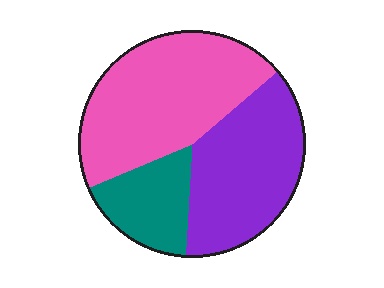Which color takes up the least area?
Teal, at roughly 20%.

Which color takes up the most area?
Pink, at roughly 45%.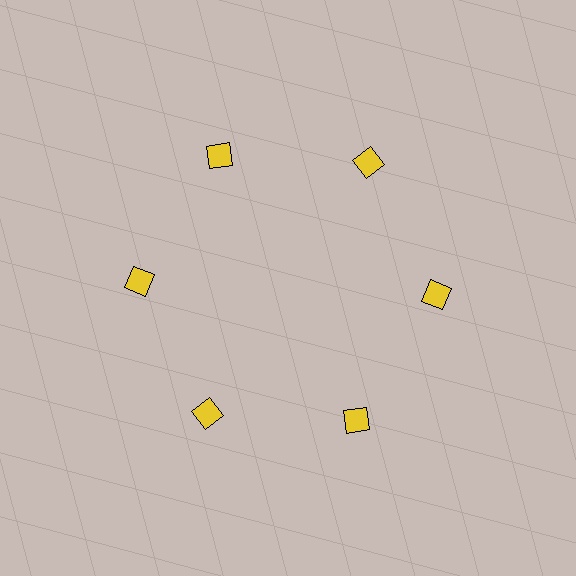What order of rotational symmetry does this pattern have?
This pattern has 6-fold rotational symmetry.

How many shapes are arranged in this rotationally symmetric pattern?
There are 6 shapes, arranged in 6 groups of 1.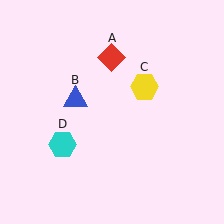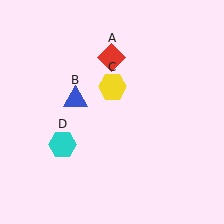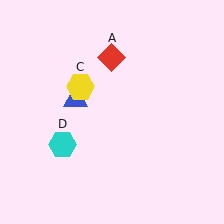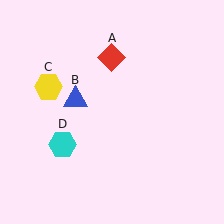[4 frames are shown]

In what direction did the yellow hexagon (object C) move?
The yellow hexagon (object C) moved left.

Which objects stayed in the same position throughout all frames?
Red diamond (object A) and blue triangle (object B) and cyan hexagon (object D) remained stationary.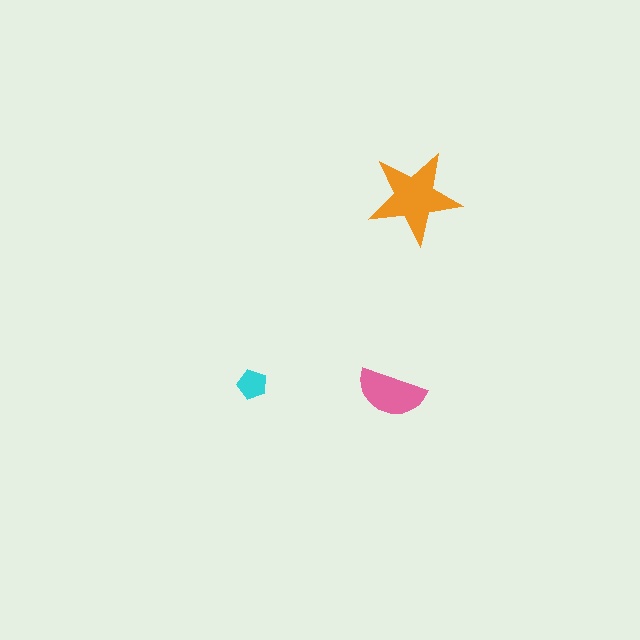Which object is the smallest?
The cyan pentagon.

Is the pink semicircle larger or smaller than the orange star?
Smaller.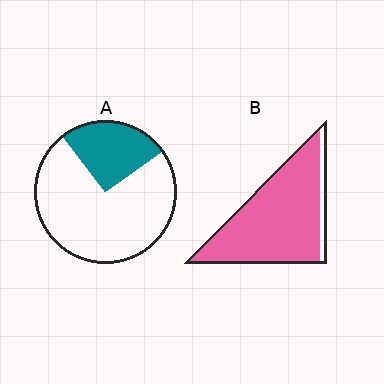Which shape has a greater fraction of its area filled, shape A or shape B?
Shape B.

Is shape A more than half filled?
No.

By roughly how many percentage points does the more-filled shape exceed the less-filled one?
By roughly 65 percentage points (B over A).